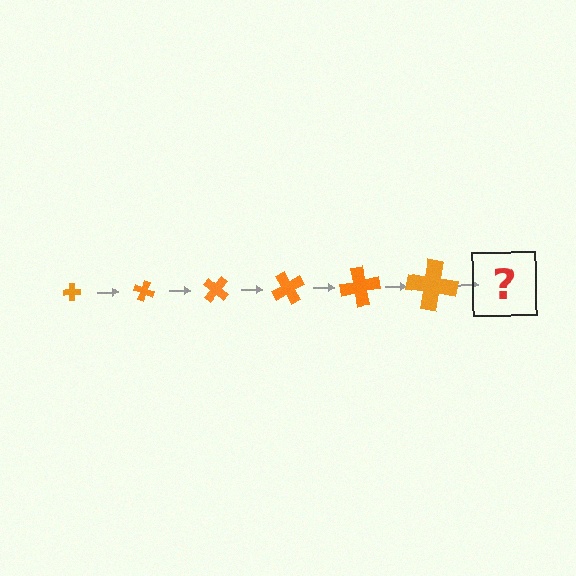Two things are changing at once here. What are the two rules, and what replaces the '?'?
The two rules are that the cross grows larger each step and it rotates 20 degrees each step. The '?' should be a cross, larger than the previous one and rotated 120 degrees from the start.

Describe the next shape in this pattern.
It should be a cross, larger than the previous one and rotated 120 degrees from the start.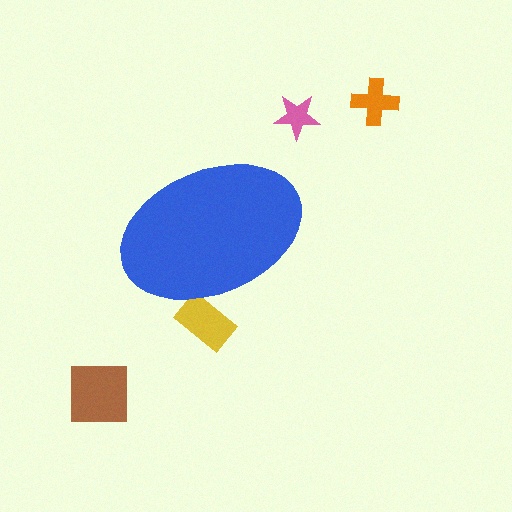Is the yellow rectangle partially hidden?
Yes, the yellow rectangle is partially hidden behind the blue ellipse.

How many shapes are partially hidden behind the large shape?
1 shape is partially hidden.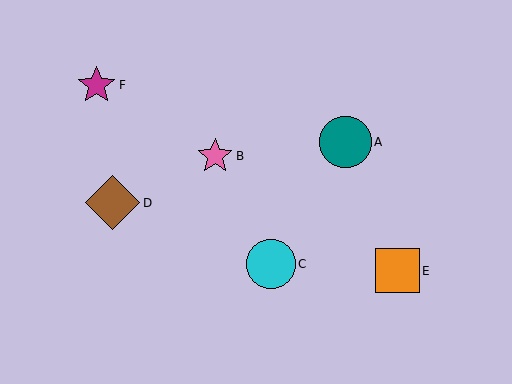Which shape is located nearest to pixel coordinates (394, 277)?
The orange square (labeled E) at (397, 271) is nearest to that location.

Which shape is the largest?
The brown diamond (labeled D) is the largest.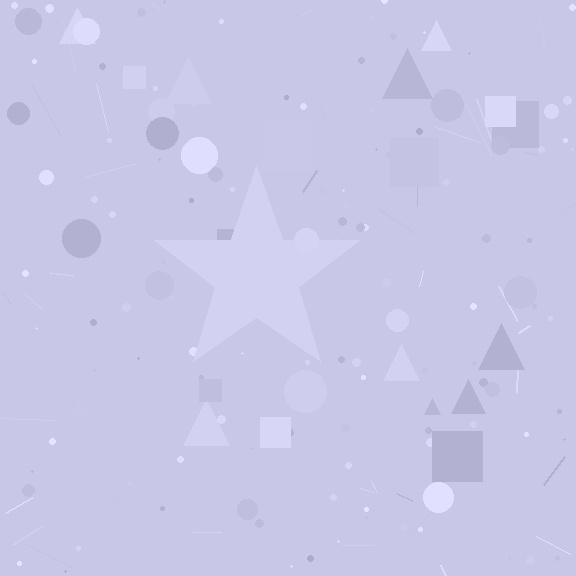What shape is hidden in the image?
A star is hidden in the image.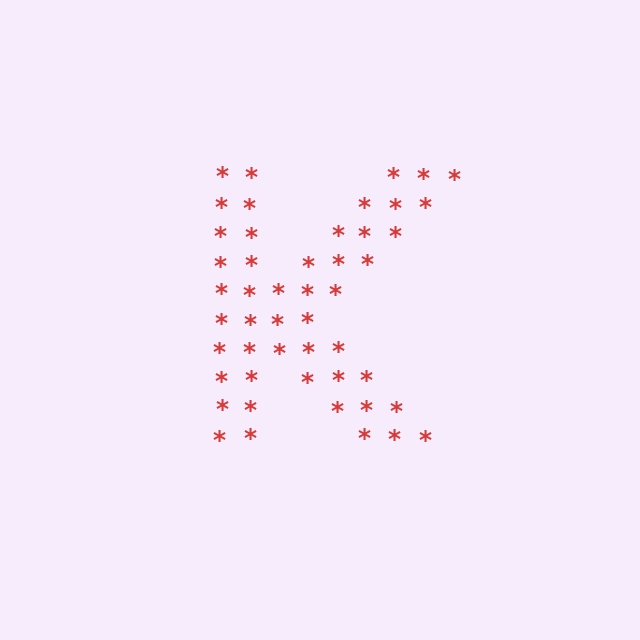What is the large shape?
The large shape is the letter K.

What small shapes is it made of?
It is made of small asterisks.